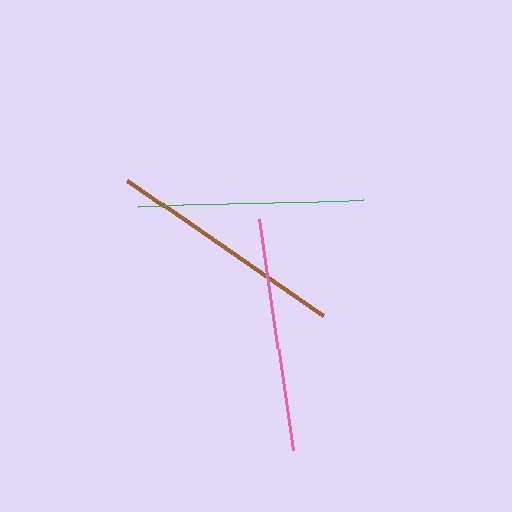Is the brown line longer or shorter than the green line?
The brown line is longer than the green line.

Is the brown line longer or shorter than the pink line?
The brown line is longer than the pink line.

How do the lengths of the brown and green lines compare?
The brown and green lines are approximately the same length.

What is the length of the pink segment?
The pink segment is approximately 233 pixels long.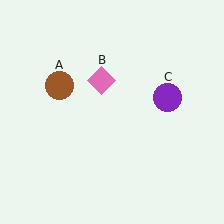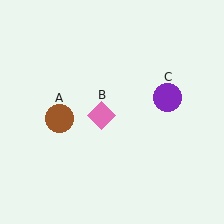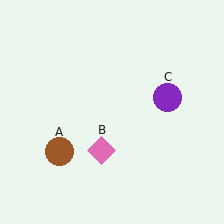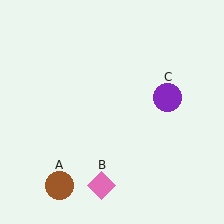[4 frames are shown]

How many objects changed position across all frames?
2 objects changed position: brown circle (object A), pink diamond (object B).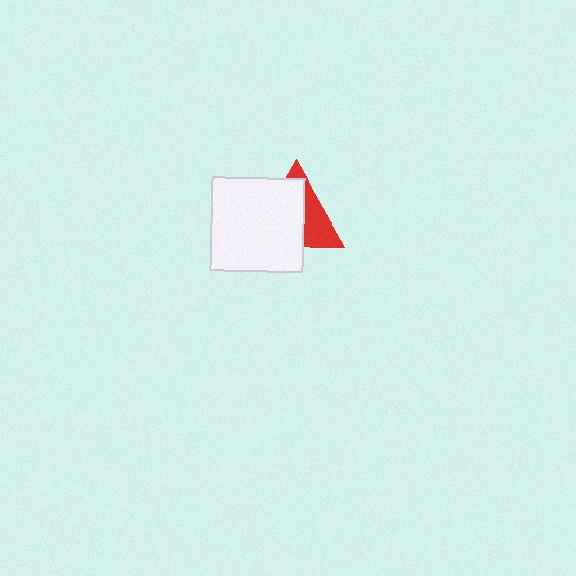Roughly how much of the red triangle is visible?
A small part of it is visible (roughly 37%).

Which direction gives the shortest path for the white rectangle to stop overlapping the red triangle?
Moving toward the lower-left gives the shortest separation.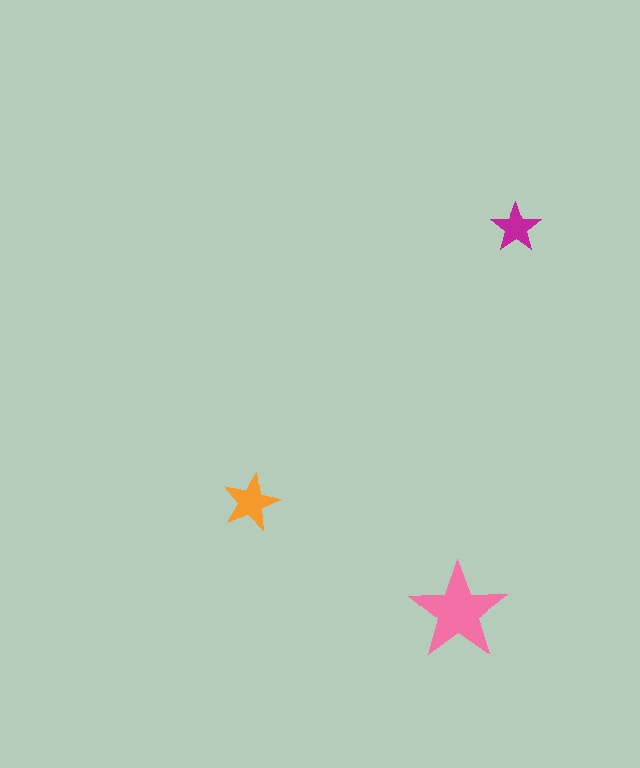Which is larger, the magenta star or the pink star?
The pink one.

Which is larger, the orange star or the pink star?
The pink one.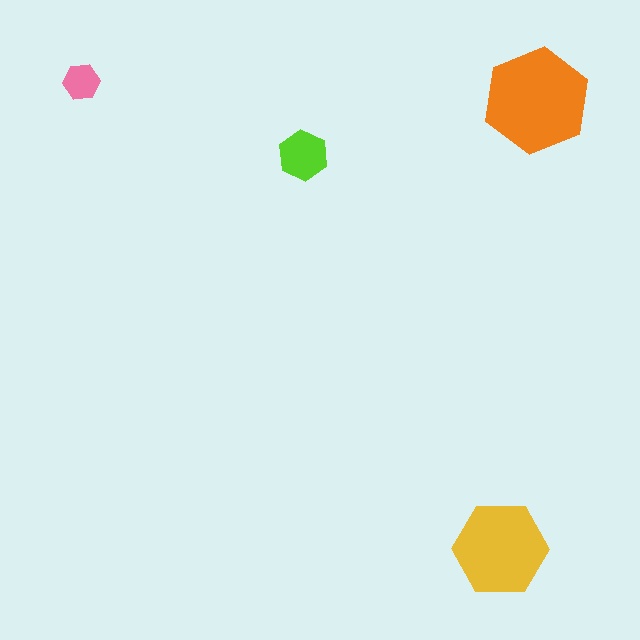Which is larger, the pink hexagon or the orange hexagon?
The orange one.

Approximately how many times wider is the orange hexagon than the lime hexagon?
About 2 times wider.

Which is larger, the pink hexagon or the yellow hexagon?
The yellow one.